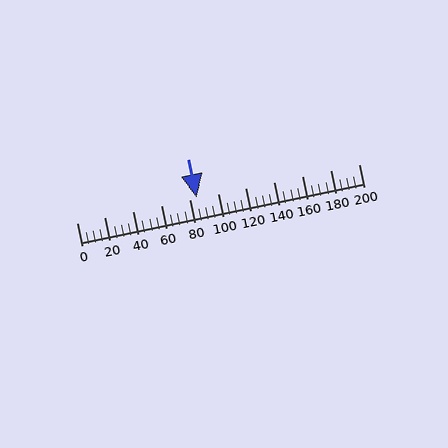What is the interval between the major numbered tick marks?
The major tick marks are spaced 20 units apart.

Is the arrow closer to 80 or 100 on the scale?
The arrow is closer to 80.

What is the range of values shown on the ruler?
The ruler shows values from 0 to 200.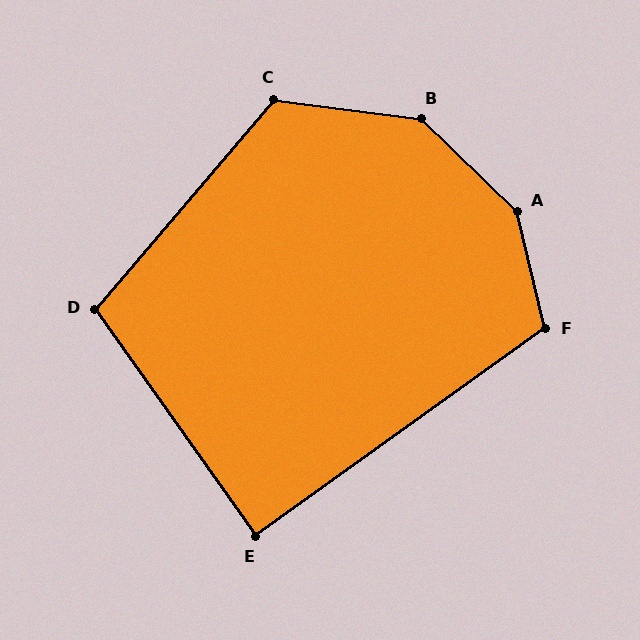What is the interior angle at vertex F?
Approximately 112 degrees (obtuse).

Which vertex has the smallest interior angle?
E, at approximately 90 degrees.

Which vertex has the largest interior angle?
A, at approximately 147 degrees.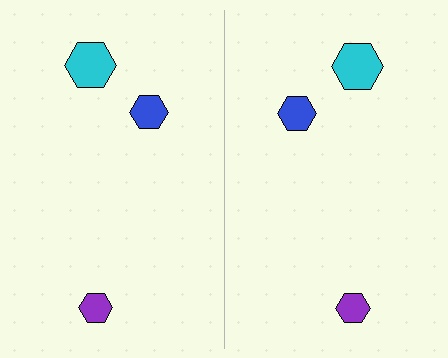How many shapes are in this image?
There are 6 shapes in this image.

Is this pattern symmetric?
Yes, this pattern has bilateral (reflection) symmetry.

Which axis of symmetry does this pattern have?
The pattern has a vertical axis of symmetry running through the center of the image.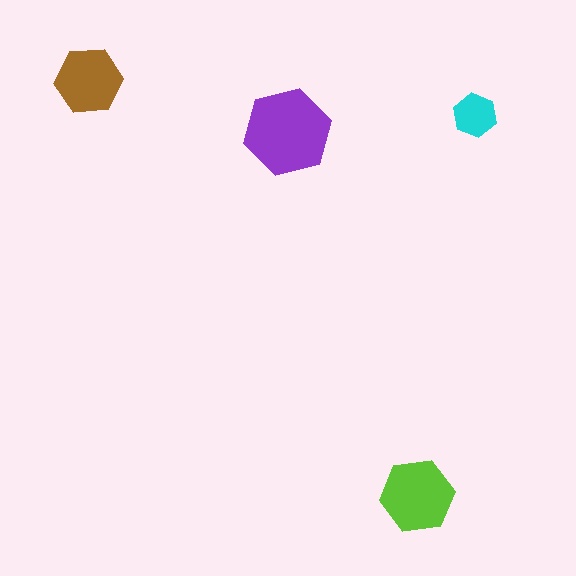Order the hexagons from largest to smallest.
the purple one, the lime one, the brown one, the cyan one.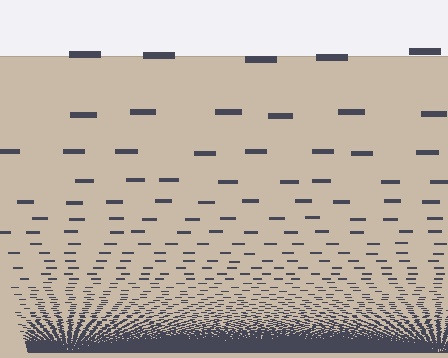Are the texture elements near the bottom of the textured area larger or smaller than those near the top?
Smaller. The gradient is inverted — elements near the bottom are smaller and denser.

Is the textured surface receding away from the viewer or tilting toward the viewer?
The surface appears to tilt toward the viewer. Texture elements get larger and sparser toward the top.